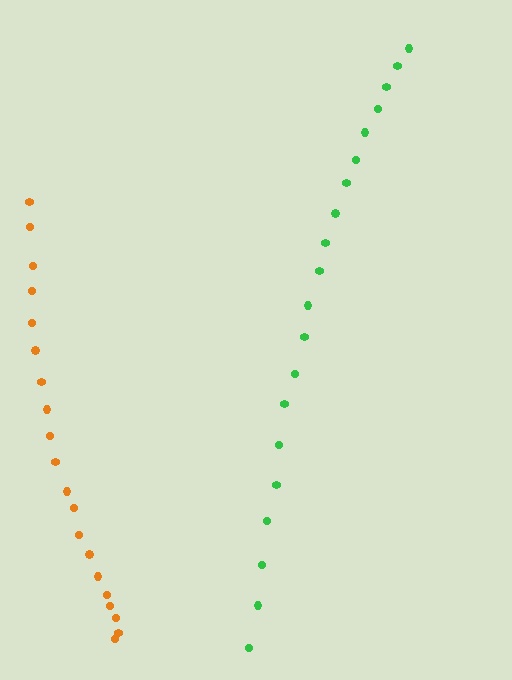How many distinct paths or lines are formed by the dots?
There are 2 distinct paths.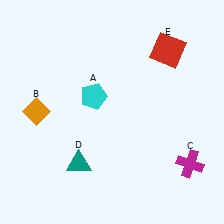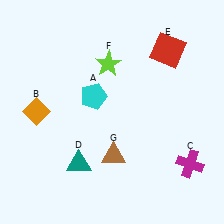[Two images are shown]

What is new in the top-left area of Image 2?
A lime star (F) was added in the top-left area of Image 2.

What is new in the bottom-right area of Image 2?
A brown triangle (G) was added in the bottom-right area of Image 2.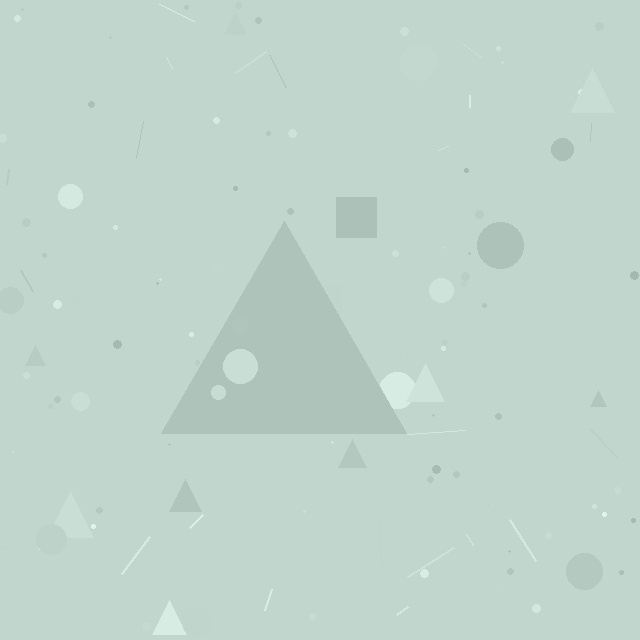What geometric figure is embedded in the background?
A triangle is embedded in the background.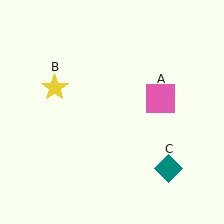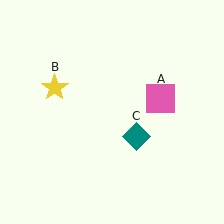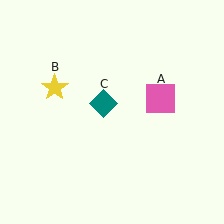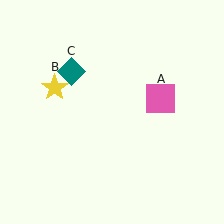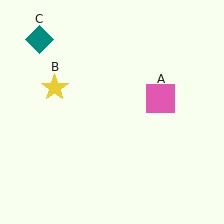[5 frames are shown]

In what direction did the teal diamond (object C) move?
The teal diamond (object C) moved up and to the left.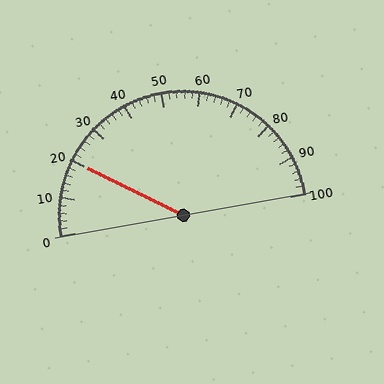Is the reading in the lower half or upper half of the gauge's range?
The reading is in the lower half of the range (0 to 100).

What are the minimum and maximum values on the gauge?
The gauge ranges from 0 to 100.